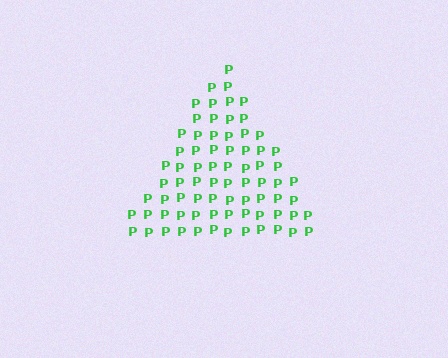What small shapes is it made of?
It is made of small letter P's.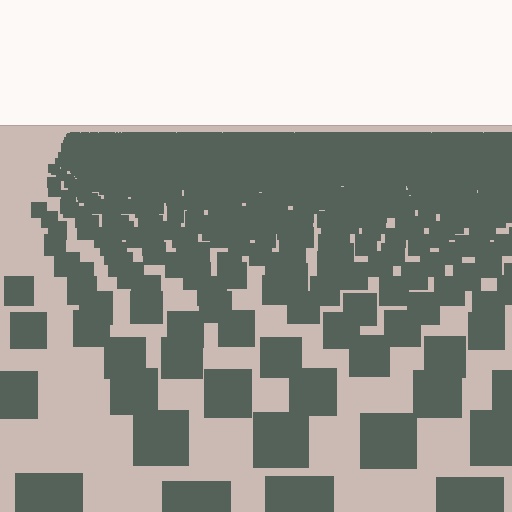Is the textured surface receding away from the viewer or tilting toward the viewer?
The surface is receding away from the viewer. Texture elements get smaller and denser toward the top.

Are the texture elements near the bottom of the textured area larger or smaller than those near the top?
Larger. Near the bottom, elements are closer to the viewer and appear at a bigger on-screen size.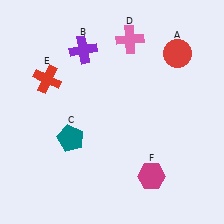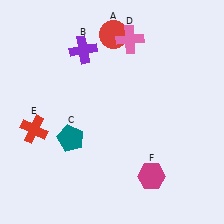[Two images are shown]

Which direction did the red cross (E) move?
The red cross (E) moved down.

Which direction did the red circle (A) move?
The red circle (A) moved left.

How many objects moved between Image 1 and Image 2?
2 objects moved between the two images.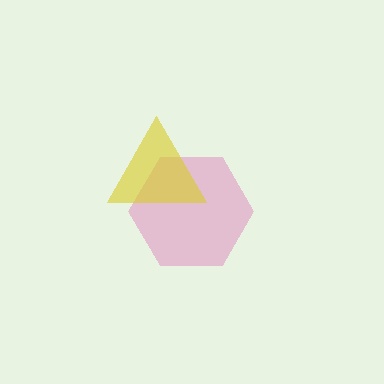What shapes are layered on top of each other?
The layered shapes are: a pink hexagon, a yellow triangle.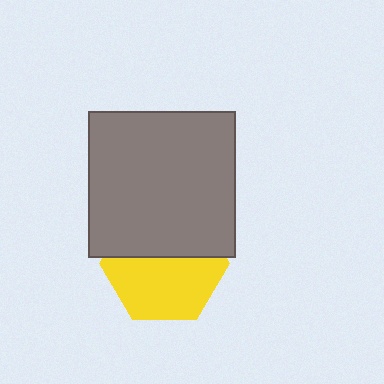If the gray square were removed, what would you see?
You would see the complete yellow hexagon.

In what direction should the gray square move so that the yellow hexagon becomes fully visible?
The gray square should move up. That is the shortest direction to clear the overlap and leave the yellow hexagon fully visible.